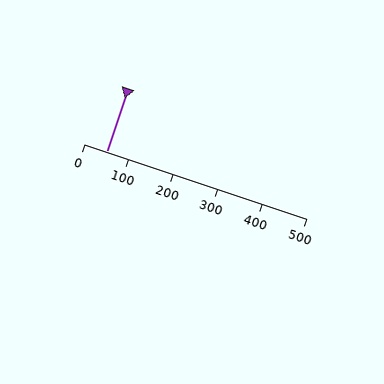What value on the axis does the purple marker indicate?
The marker indicates approximately 50.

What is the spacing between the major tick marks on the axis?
The major ticks are spaced 100 apart.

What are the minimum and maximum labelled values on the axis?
The axis runs from 0 to 500.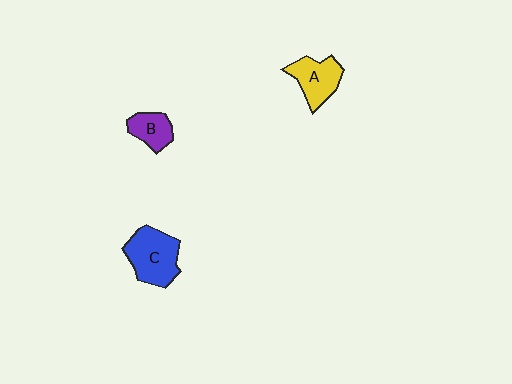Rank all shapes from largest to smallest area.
From largest to smallest: C (blue), A (yellow), B (purple).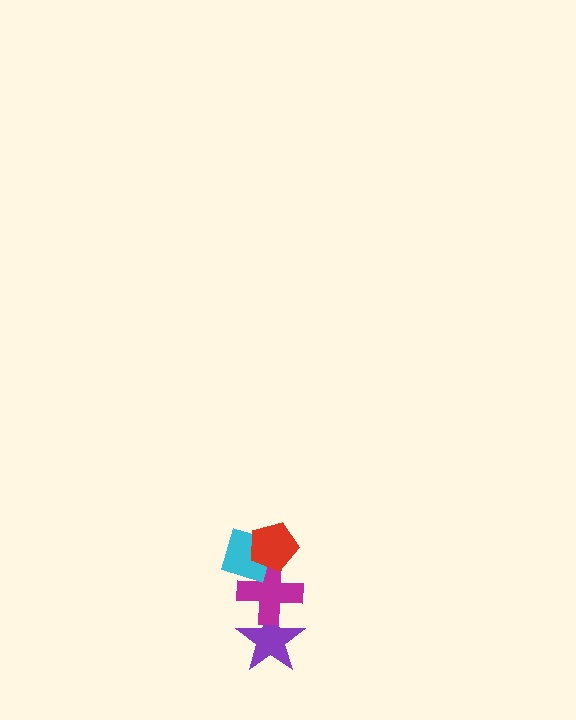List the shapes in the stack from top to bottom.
From top to bottom: the red pentagon, the cyan diamond, the magenta cross, the purple star.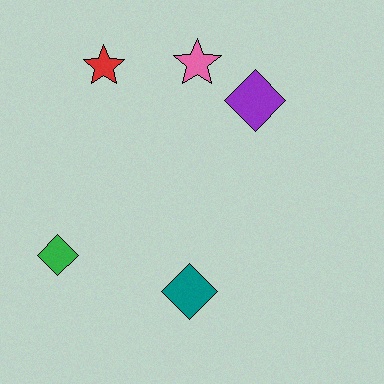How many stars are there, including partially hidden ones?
There are 2 stars.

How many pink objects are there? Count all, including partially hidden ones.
There is 1 pink object.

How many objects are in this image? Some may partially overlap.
There are 5 objects.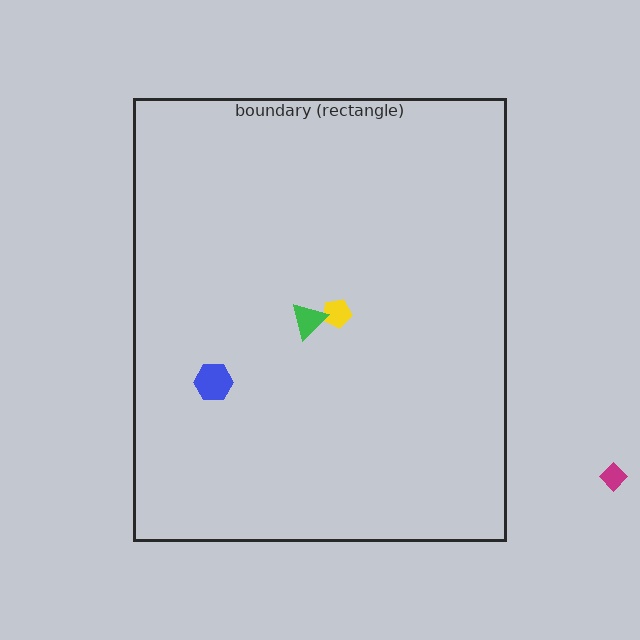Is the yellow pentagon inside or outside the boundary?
Inside.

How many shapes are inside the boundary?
3 inside, 1 outside.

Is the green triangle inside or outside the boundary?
Inside.